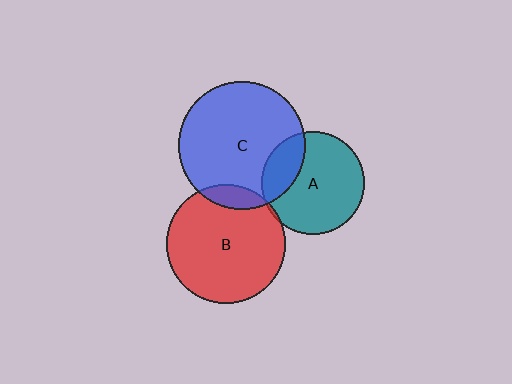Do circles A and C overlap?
Yes.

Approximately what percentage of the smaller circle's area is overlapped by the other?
Approximately 25%.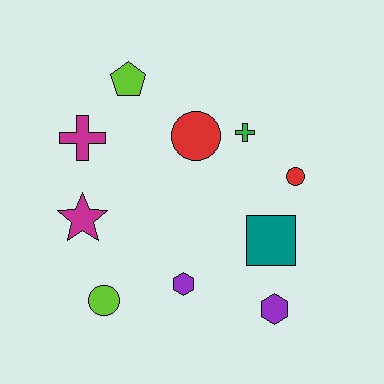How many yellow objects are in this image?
There are no yellow objects.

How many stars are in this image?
There is 1 star.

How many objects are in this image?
There are 10 objects.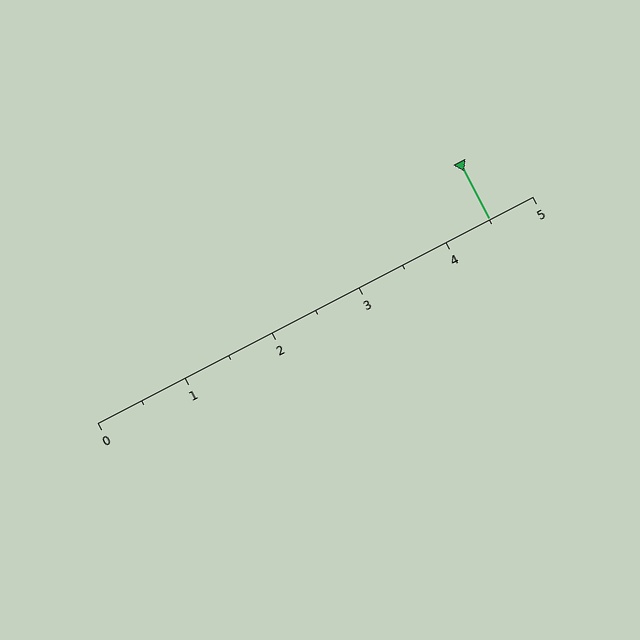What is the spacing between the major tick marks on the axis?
The major ticks are spaced 1 apart.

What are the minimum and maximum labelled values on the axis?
The axis runs from 0 to 5.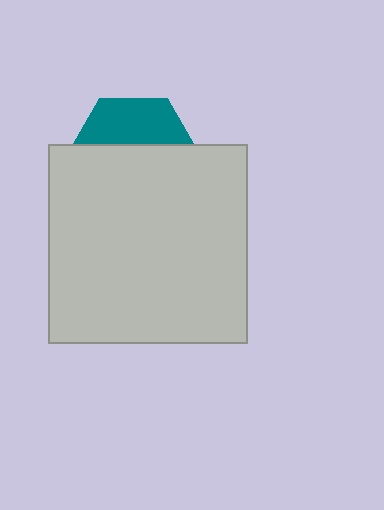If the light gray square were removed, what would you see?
You would see the complete teal hexagon.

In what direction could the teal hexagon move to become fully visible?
The teal hexagon could move up. That would shift it out from behind the light gray square entirely.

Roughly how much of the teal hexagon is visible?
A small part of it is visible (roughly 36%).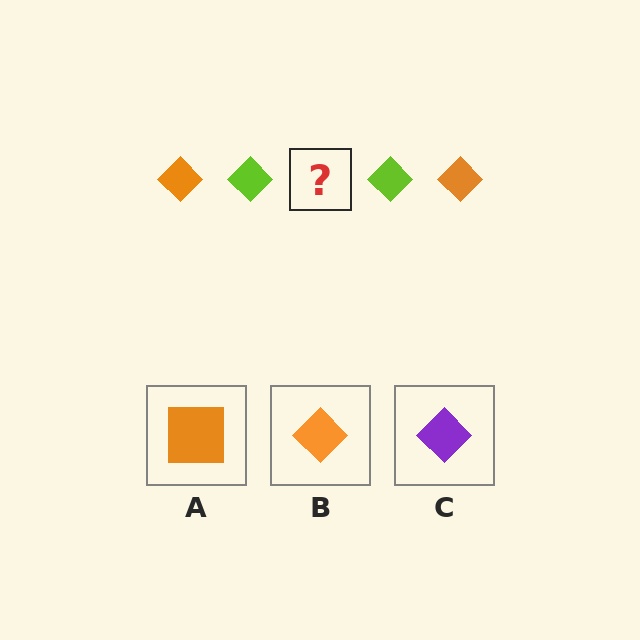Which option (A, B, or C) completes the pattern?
B.